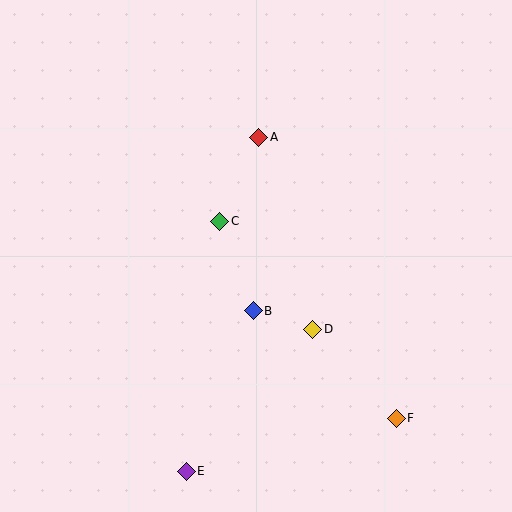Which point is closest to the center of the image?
Point C at (220, 221) is closest to the center.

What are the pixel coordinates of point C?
Point C is at (220, 221).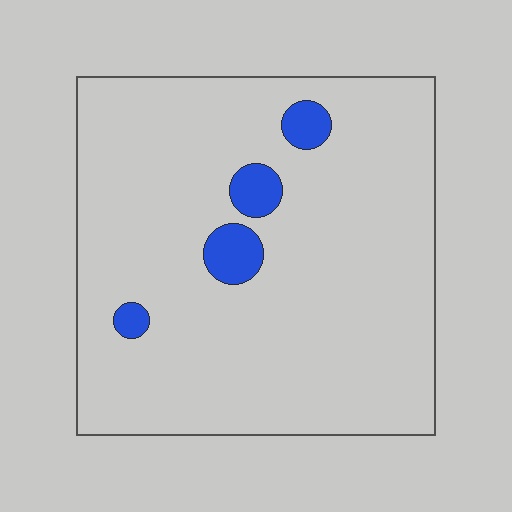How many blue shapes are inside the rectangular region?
4.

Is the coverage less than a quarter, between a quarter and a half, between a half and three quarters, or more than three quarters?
Less than a quarter.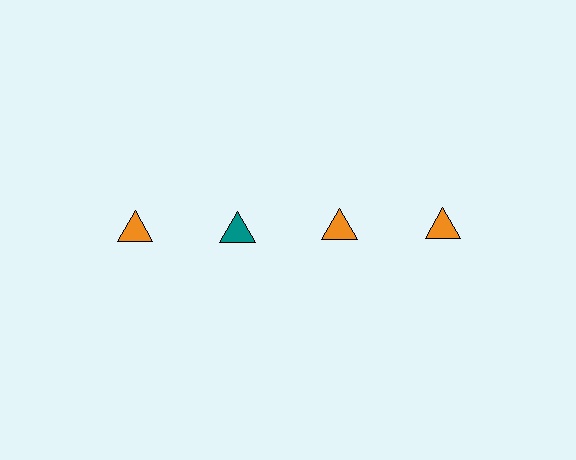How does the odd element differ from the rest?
It has a different color: teal instead of orange.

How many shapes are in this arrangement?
There are 4 shapes arranged in a grid pattern.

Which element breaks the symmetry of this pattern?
The teal triangle in the top row, second from left column breaks the symmetry. All other shapes are orange triangles.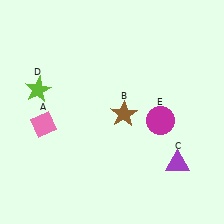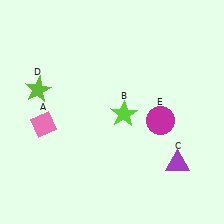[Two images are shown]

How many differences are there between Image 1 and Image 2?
There is 1 difference between the two images.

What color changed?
The star (B) changed from brown in Image 1 to lime in Image 2.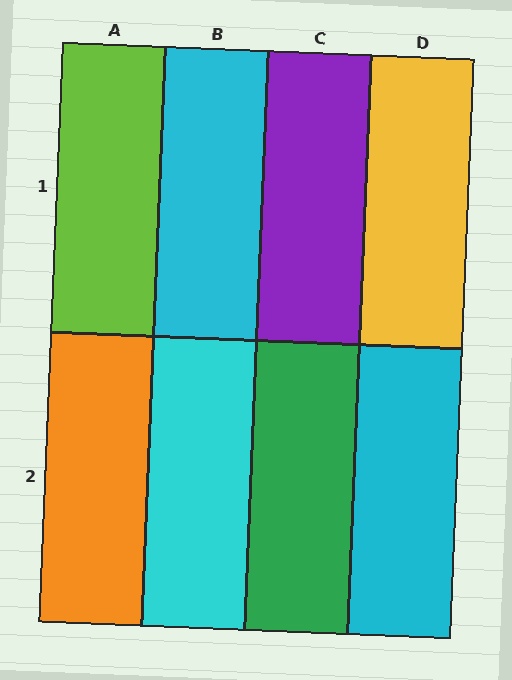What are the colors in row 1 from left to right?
Lime, cyan, purple, yellow.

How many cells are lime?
1 cell is lime.